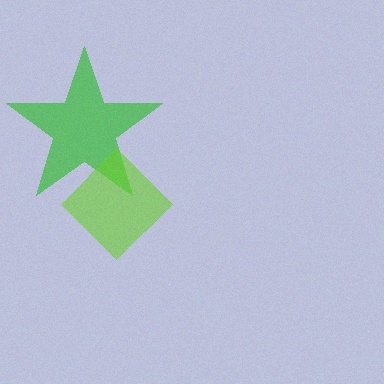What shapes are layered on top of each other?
The layered shapes are: a green star, a lime diamond.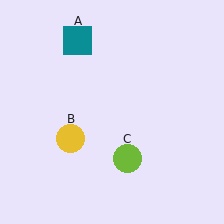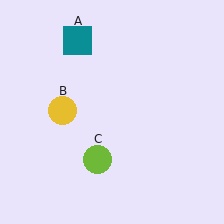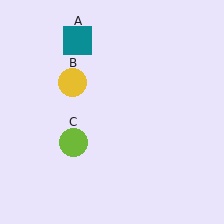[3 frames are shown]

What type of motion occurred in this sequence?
The yellow circle (object B), lime circle (object C) rotated clockwise around the center of the scene.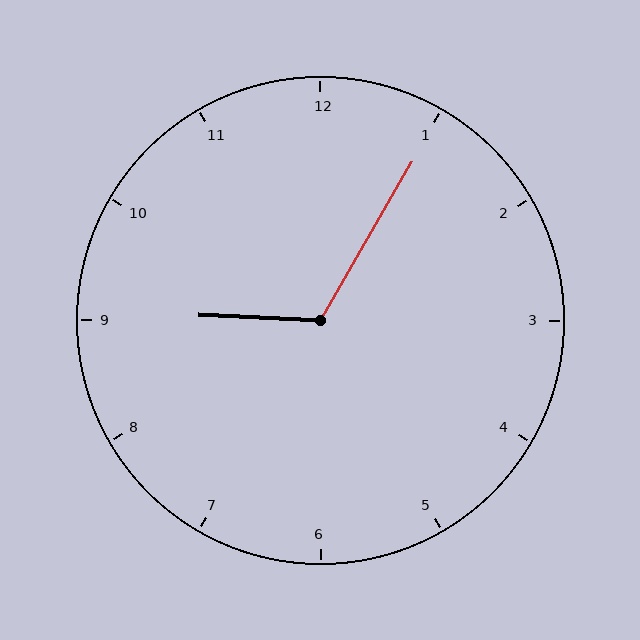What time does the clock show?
9:05.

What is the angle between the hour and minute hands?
Approximately 118 degrees.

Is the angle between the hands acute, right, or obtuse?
It is obtuse.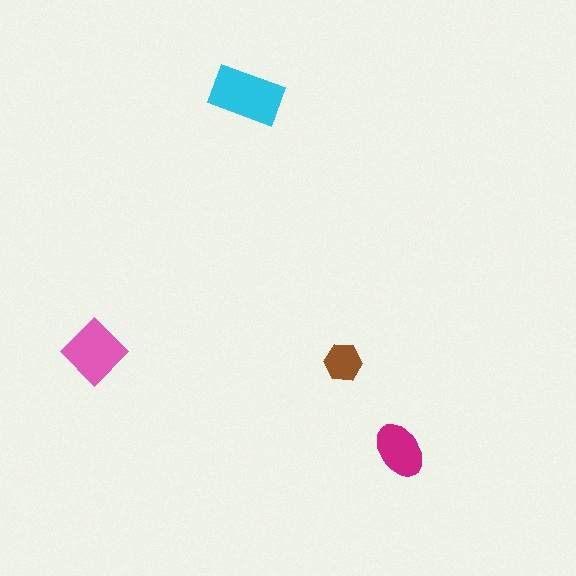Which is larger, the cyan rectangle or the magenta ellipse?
The cyan rectangle.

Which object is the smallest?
The brown hexagon.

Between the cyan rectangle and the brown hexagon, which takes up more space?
The cyan rectangle.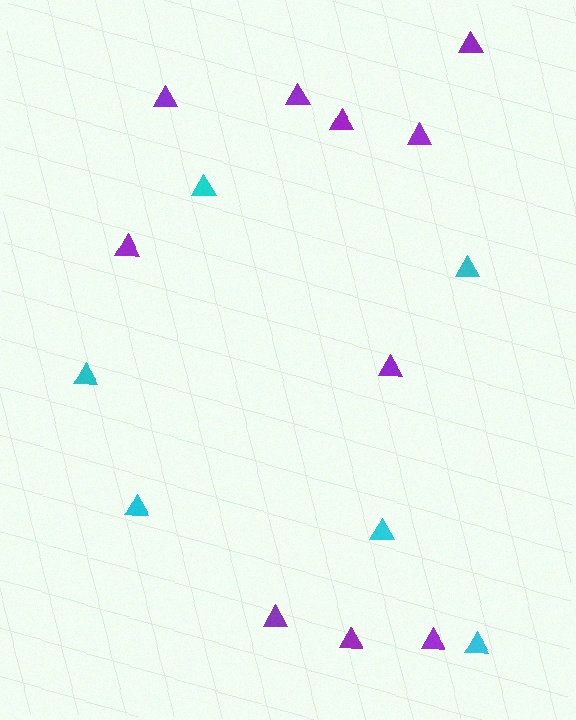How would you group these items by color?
There are 2 groups: one group of purple triangles (10) and one group of cyan triangles (6).